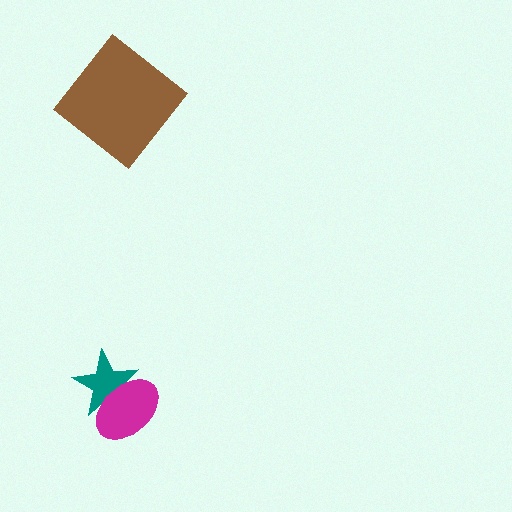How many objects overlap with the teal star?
1 object overlaps with the teal star.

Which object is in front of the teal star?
The magenta ellipse is in front of the teal star.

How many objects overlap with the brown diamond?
0 objects overlap with the brown diamond.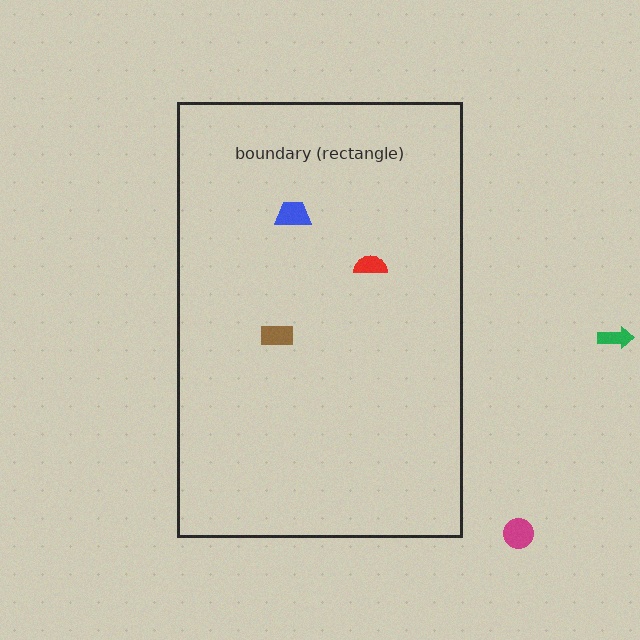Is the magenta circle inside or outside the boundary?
Outside.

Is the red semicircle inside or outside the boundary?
Inside.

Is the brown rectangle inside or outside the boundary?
Inside.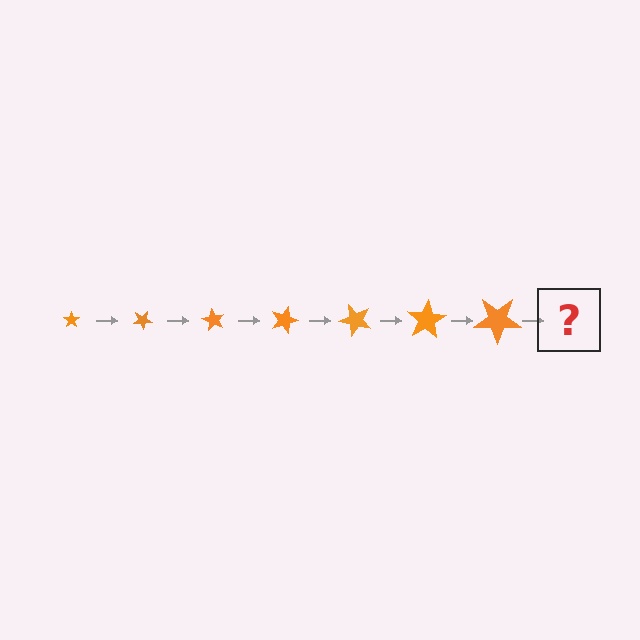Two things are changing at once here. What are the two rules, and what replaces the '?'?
The two rules are that the star grows larger each step and it rotates 30 degrees each step. The '?' should be a star, larger than the previous one and rotated 210 degrees from the start.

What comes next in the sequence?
The next element should be a star, larger than the previous one and rotated 210 degrees from the start.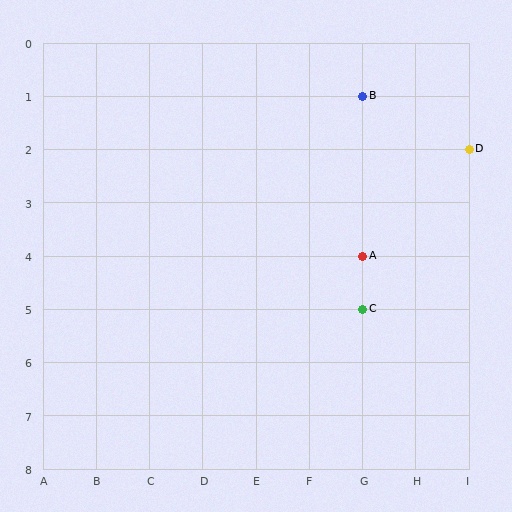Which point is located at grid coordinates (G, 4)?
Point A is at (G, 4).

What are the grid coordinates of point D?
Point D is at grid coordinates (I, 2).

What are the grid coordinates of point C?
Point C is at grid coordinates (G, 5).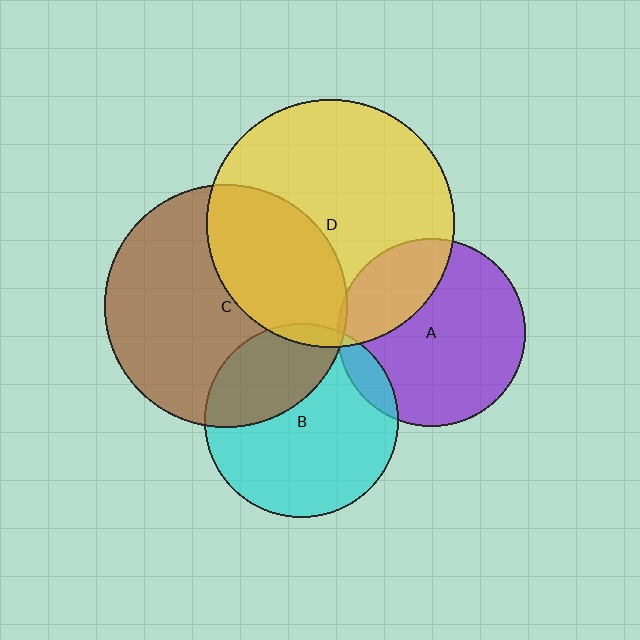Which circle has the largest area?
Circle D (yellow).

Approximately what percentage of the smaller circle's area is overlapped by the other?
Approximately 35%.